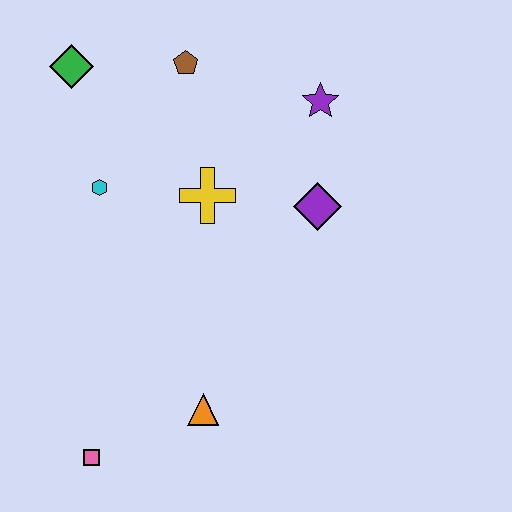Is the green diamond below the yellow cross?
No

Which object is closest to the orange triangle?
The pink square is closest to the orange triangle.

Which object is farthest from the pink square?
The purple star is farthest from the pink square.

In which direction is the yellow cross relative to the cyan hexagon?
The yellow cross is to the right of the cyan hexagon.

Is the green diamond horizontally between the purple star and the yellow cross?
No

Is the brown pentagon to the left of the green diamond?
No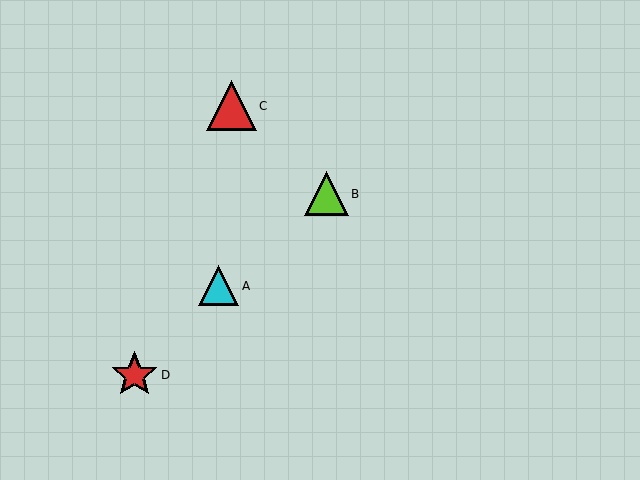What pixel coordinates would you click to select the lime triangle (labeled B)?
Click at (326, 194) to select the lime triangle B.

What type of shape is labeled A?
Shape A is a cyan triangle.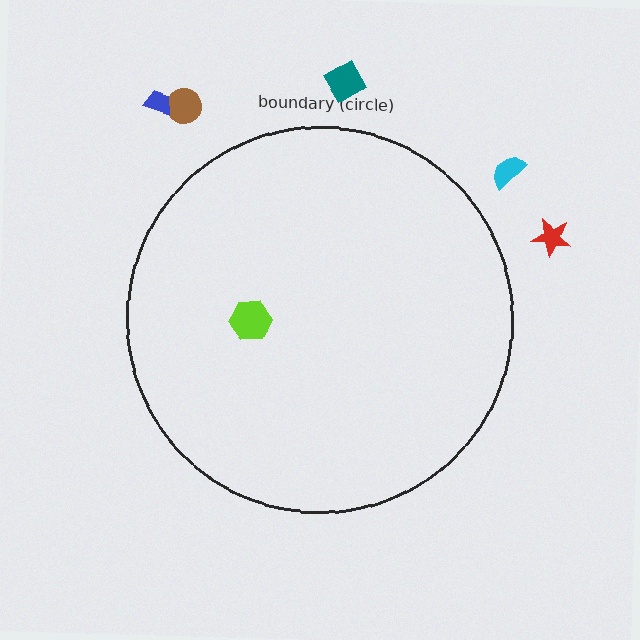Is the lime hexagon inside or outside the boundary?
Inside.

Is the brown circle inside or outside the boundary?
Outside.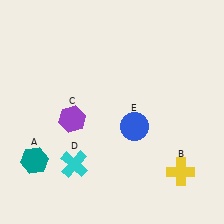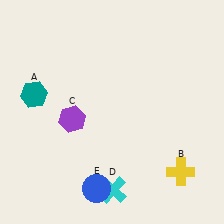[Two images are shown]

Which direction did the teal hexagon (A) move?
The teal hexagon (A) moved up.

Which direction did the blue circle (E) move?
The blue circle (E) moved down.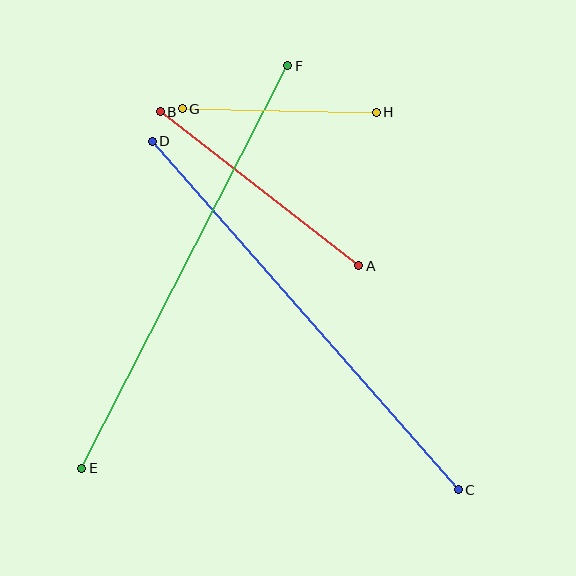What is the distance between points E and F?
The distance is approximately 452 pixels.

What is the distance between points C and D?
The distance is approximately 464 pixels.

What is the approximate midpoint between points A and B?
The midpoint is at approximately (260, 189) pixels.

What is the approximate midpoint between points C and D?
The midpoint is at approximately (305, 315) pixels.